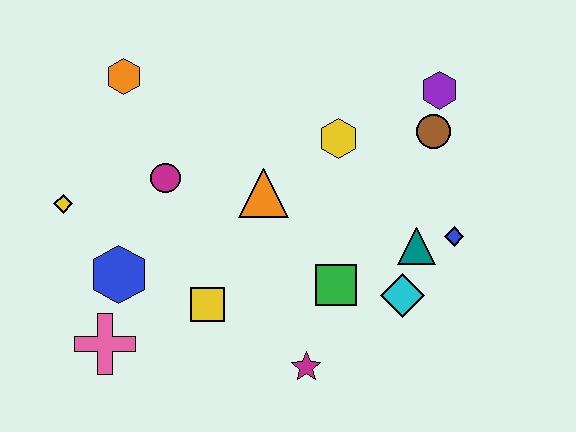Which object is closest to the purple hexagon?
The brown circle is closest to the purple hexagon.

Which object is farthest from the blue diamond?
The yellow diamond is farthest from the blue diamond.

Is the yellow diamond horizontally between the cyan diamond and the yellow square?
No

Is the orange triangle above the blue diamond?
Yes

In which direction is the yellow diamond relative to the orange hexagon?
The yellow diamond is below the orange hexagon.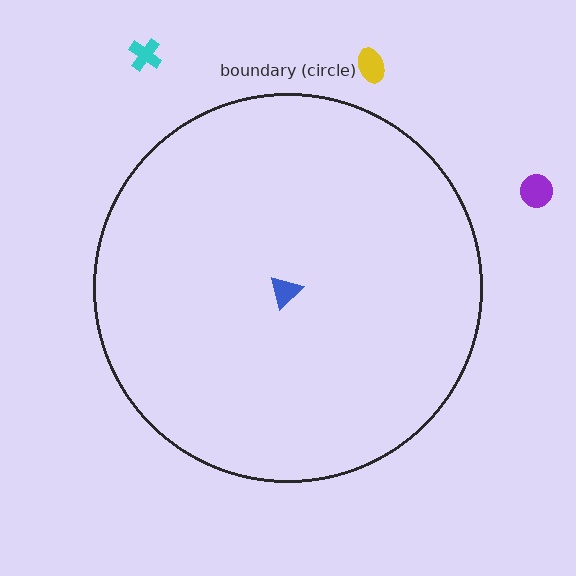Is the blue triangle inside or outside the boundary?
Inside.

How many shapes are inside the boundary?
1 inside, 3 outside.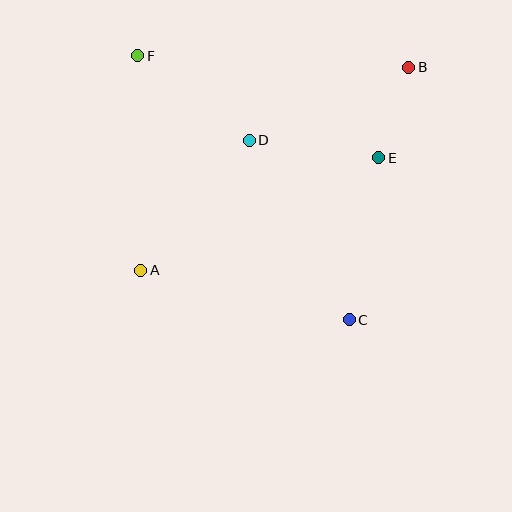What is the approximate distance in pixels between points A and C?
The distance between A and C is approximately 214 pixels.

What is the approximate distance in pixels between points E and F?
The distance between E and F is approximately 261 pixels.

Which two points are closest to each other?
Points B and E are closest to each other.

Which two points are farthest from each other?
Points C and F are farthest from each other.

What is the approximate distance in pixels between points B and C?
The distance between B and C is approximately 260 pixels.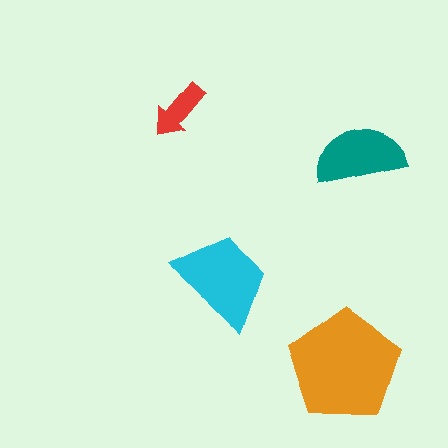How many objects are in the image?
There are 4 objects in the image.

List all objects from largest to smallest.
The orange pentagon, the cyan trapezoid, the teal semicircle, the red arrow.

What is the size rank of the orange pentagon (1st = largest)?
1st.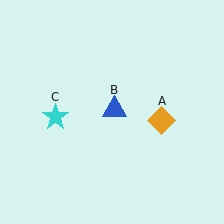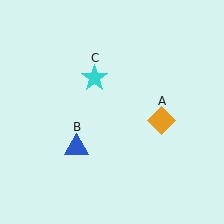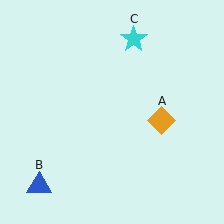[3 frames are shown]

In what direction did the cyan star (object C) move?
The cyan star (object C) moved up and to the right.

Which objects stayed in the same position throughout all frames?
Orange diamond (object A) remained stationary.